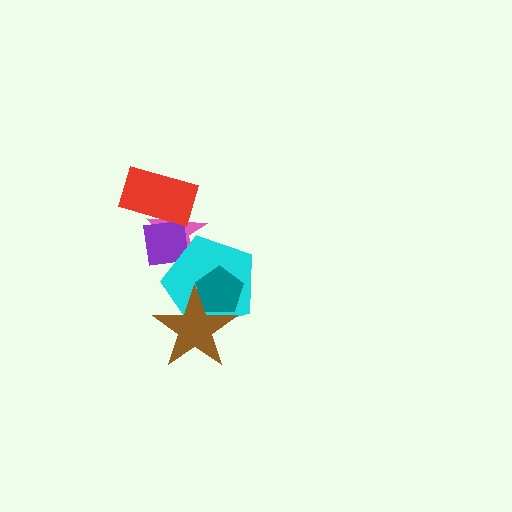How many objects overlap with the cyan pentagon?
4 objects overlap with the cyan pentagon.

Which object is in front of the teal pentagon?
The brown star is in front of the teal pentagon.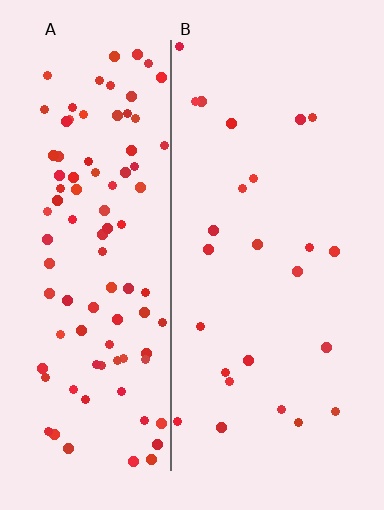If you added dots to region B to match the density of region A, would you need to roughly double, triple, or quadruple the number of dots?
Approximately quadruple.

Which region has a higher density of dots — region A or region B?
A (the left).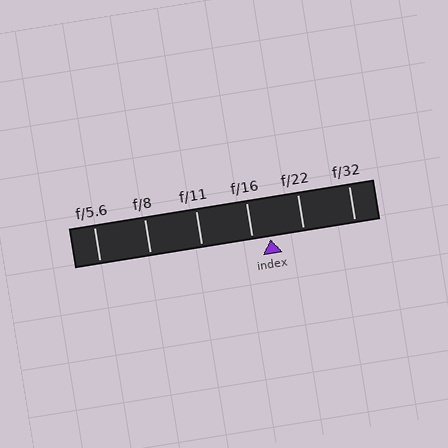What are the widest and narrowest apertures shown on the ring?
The widest aperture shown is f/5.6 and the narrowest is f/32.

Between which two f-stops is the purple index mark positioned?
The index mark is between f/16 and f/22.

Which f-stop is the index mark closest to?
The index mark is closest to f/16.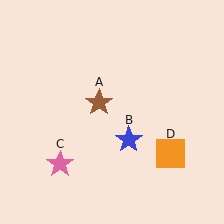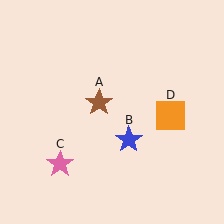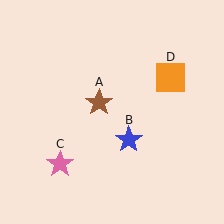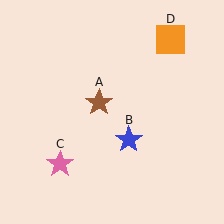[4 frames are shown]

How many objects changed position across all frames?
1 object changed position: orange square (object D).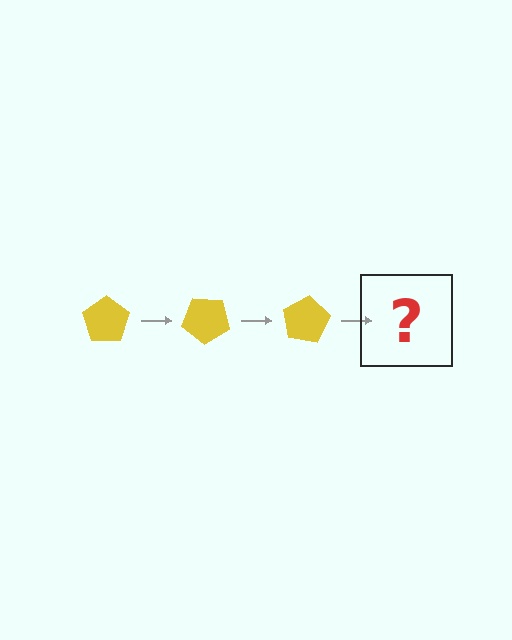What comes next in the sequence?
The next element should be a yellow pentagon rotated 120 degrees.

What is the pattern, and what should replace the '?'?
The pattern is that the pentagon rotates 40 degrees each step. The '?' should be a yellow pentagon rotated 120 degrees.